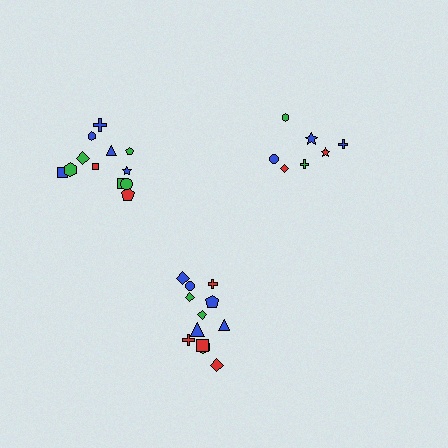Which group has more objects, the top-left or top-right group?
The top-left group.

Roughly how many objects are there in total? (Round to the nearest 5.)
Roughly 30 objects in total.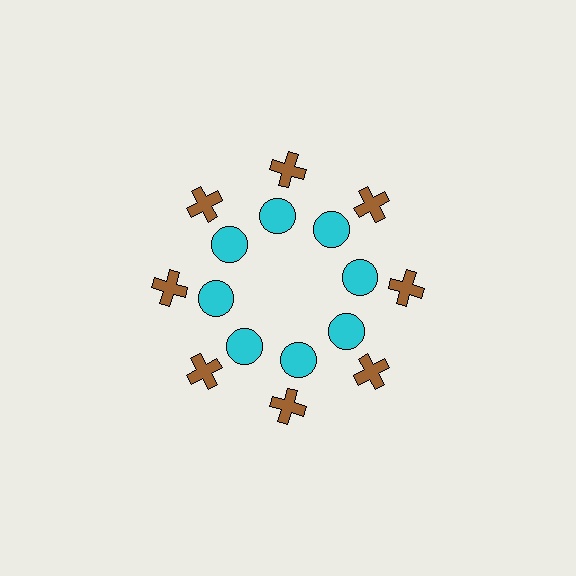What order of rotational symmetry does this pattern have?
This pattern has 8-fold rotational symmetry.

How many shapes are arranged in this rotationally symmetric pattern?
There are 16 shapes, arranged in 8 groups of 2.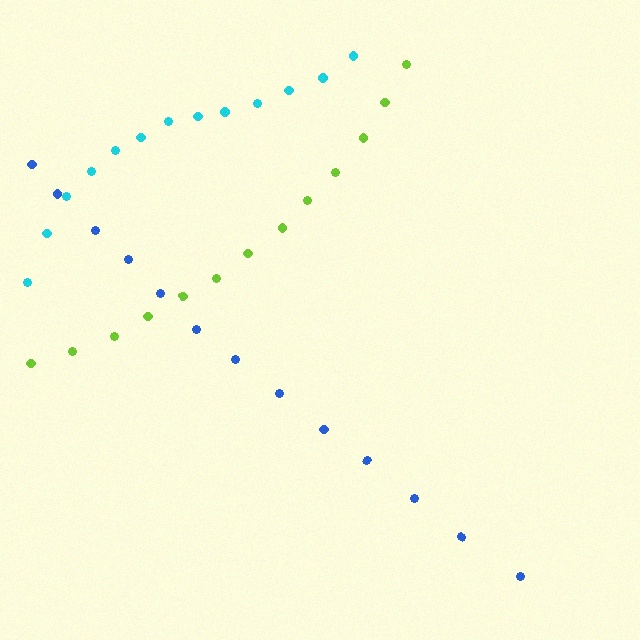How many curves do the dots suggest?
There are 3 distinct paths.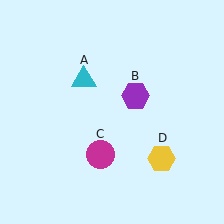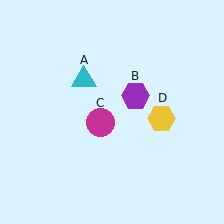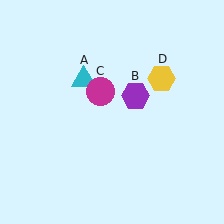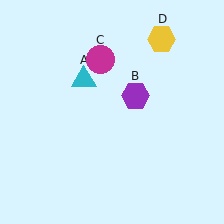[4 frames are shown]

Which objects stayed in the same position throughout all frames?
Cyan triangle (object A) and purple hexagon (object B) remained stationary.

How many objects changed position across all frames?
2 objects changed position: magenta circle (object C), yellow hexagon (object D).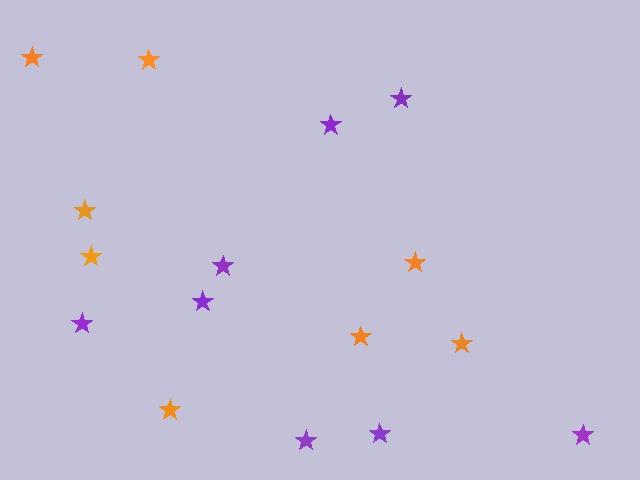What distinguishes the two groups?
There are 2 groups: one group of orange stars (8) and one group of purple stars (8).